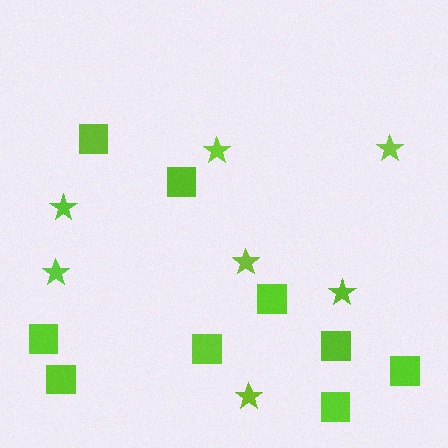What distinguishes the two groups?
There are 2 groups: one group of squares (9) and one group of stars (7).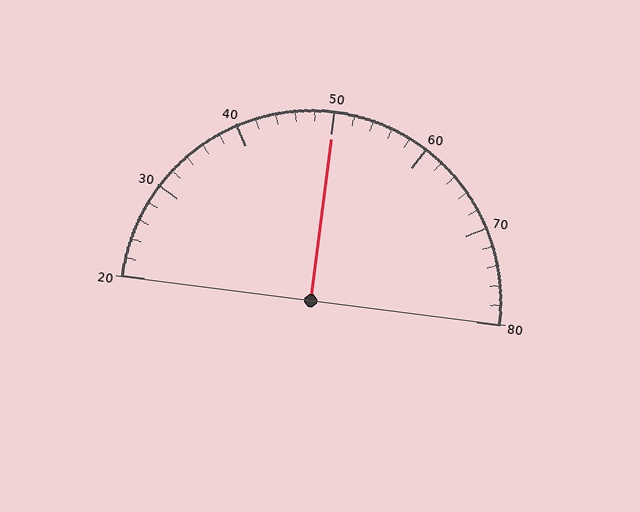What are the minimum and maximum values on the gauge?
The gauge ranges from 20 to 80.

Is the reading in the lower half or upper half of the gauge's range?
The reading is in the upper half of the range (20 to 80).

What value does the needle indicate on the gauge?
The needle indicates approximately 50.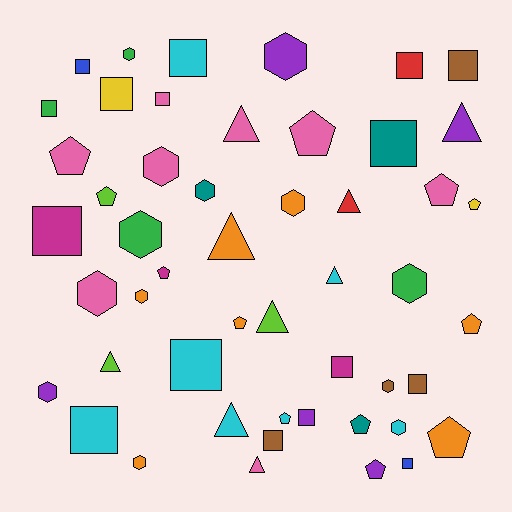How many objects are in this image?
There are 50 objects.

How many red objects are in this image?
There are 2 red objects.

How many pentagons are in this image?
There are 12 pentagons.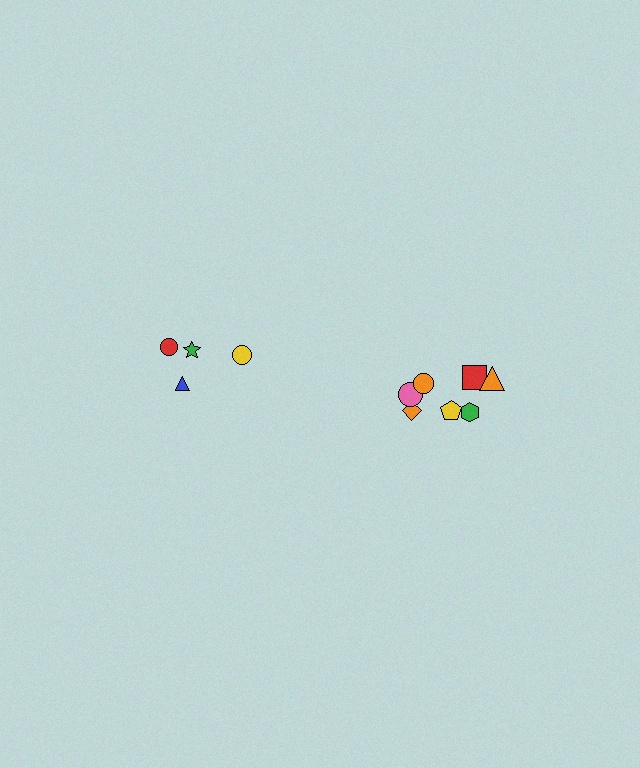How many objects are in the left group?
There are 4 objects.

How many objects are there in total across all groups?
There are 11 objects.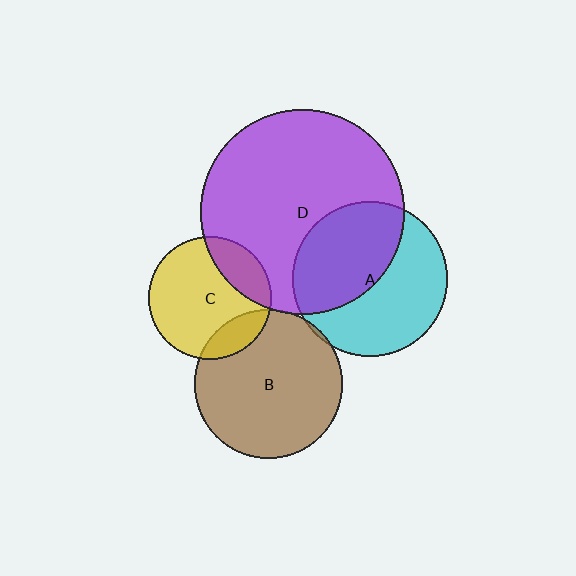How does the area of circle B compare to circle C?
Approximately 1.5 times.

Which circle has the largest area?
Circle D (purple).